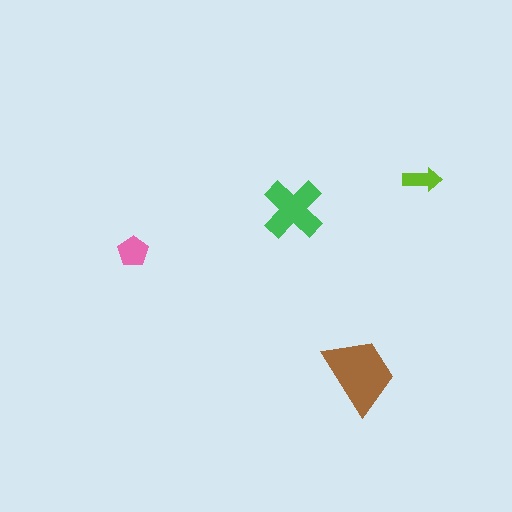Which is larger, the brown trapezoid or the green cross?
The brown trapezoid.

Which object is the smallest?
The lime arrow.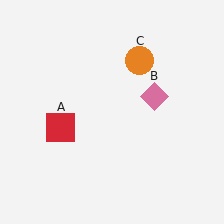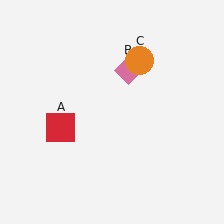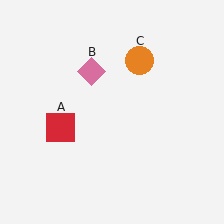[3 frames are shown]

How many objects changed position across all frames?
1 object changed position: pink diamond (object B).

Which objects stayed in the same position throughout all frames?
Red square (object A) and orange circle (object C) remained stationary.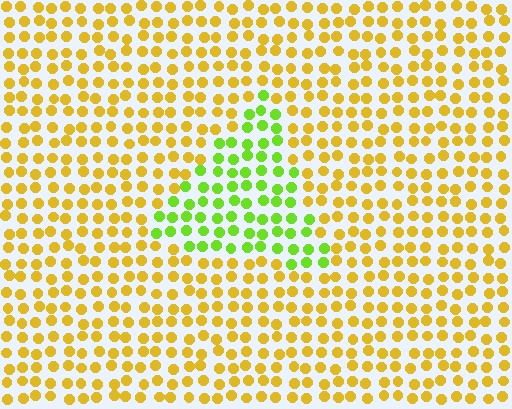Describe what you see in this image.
The image is filled with small yellow elements in a uniform arrangement. A triangle-shaped region is visible where the elements are tinted to a slightly different hue, forming a subtle color boundary.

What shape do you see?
I see a triangle.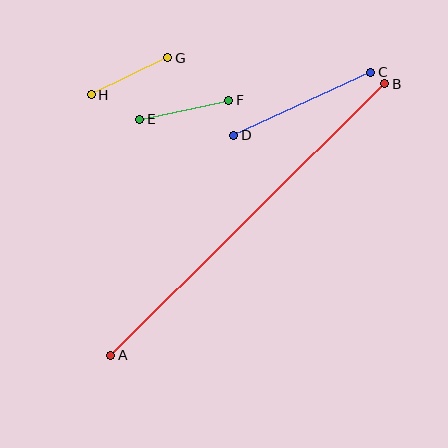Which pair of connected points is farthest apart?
Points A and B are farthest apart.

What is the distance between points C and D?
The distance is approximately 151 pixels.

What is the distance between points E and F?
The distance is approximately 91 pixels.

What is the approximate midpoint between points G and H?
The midpoint is at approximately (129, 76) pixels.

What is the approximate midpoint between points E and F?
The midpoint is at approximately (184, 110) pixels.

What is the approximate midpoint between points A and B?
The midpoint is at approximately (248, 220) pixels.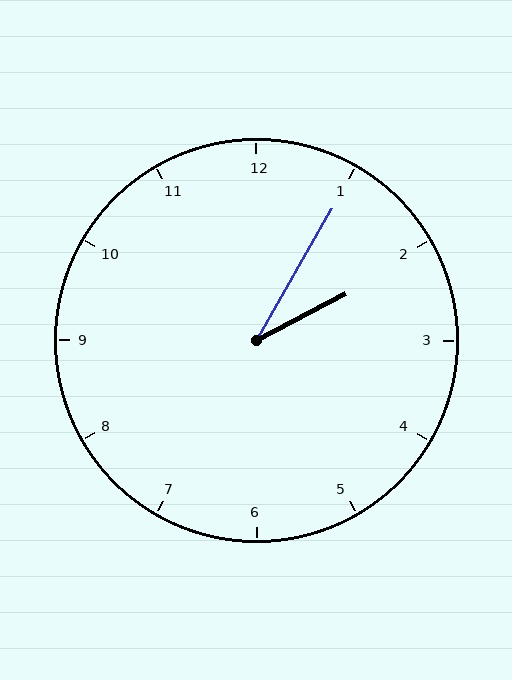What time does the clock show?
2:05.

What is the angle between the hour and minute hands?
Approximately 32 degrees.